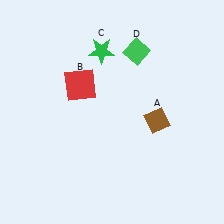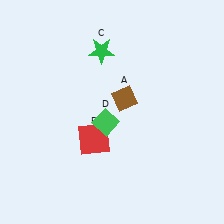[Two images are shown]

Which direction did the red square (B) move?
The red square (B) moved down.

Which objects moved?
The objects that moved are: the brown diamond (A), the red square (B), the green diamond (D).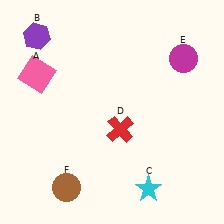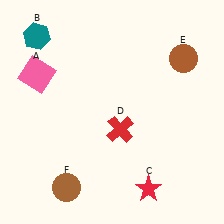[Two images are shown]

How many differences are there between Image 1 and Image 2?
There are 3 differences between the two images.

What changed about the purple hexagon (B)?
In Image 1, B is purple. In Image 2, it changed to teal.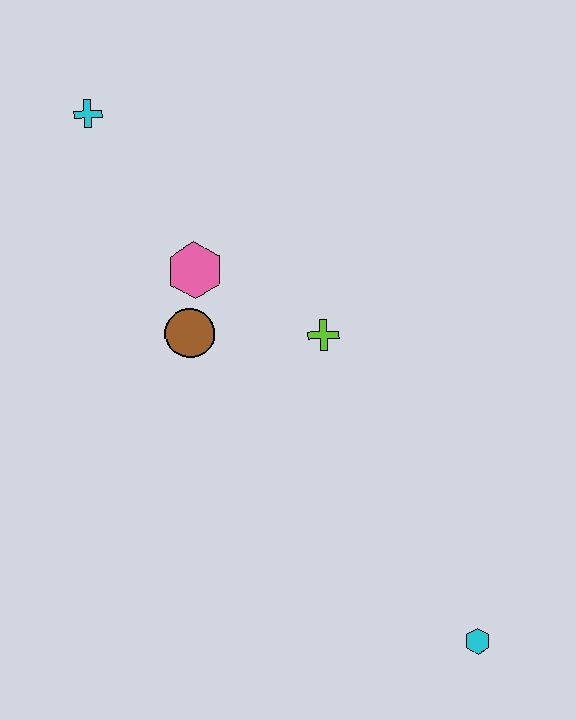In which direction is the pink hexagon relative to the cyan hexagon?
The pink hexagon is above the cyan hexagon.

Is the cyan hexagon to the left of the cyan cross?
No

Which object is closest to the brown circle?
The pink hexagon is closest to the brown circle.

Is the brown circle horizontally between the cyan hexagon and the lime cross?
No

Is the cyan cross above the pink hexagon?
Yes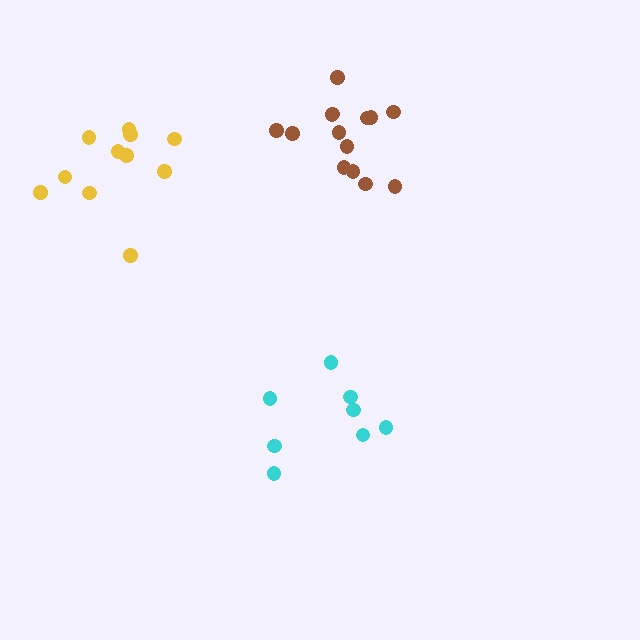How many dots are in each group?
Group 1: 11 dots, Group 2: 14 dots, Group 3: 8 dots (33 total).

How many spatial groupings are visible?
There are 3 spatial groupings.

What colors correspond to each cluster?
The clusters are colored: yellow, brown, cyan.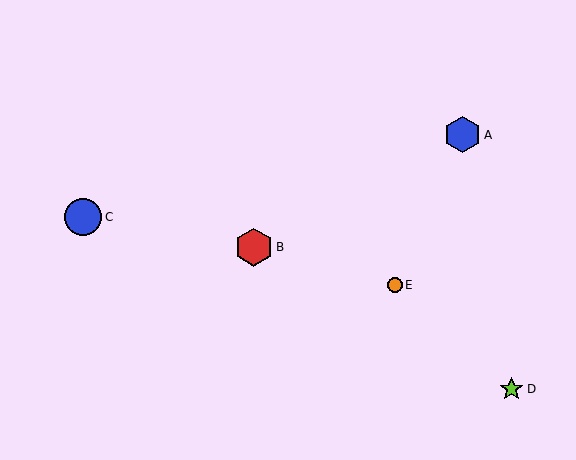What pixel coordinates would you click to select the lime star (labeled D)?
Click at (512, 389) to select the lime star D.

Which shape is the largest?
The red hexagon (labeled B) is the largest.